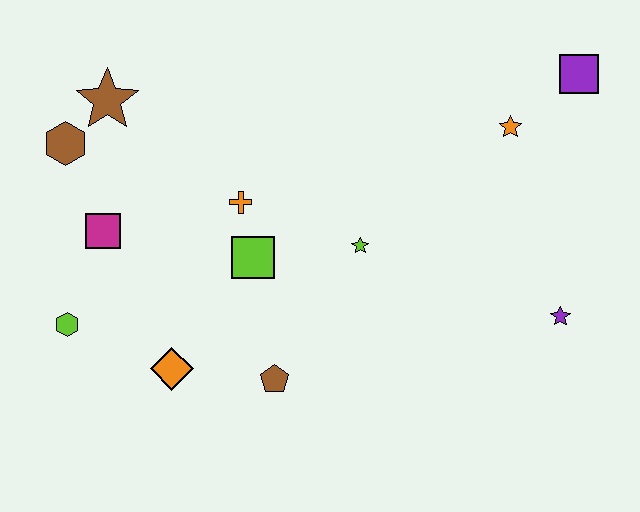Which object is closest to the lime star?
The lime square is closest to the lime star.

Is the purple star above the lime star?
No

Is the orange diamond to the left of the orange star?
Yes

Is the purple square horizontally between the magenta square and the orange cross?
No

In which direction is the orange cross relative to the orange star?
The orange cross is to the left of the orange star.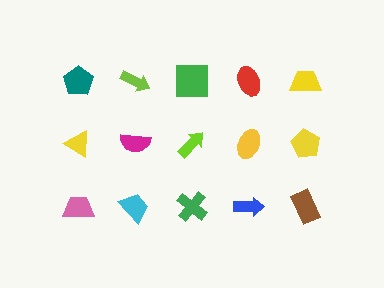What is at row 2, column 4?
A yellow ellipse.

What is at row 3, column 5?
A brown rectangle.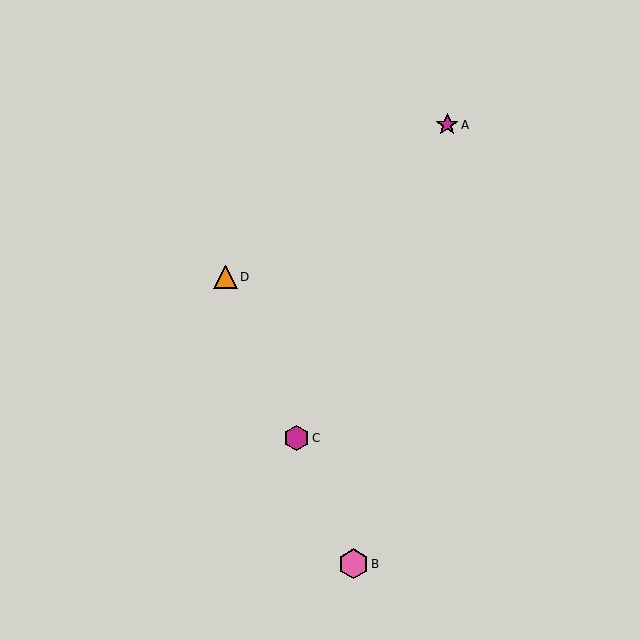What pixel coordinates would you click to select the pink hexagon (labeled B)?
Click at (353, 564) to select the pink hexagon B.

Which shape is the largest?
The pink hexagon (labeled B) is the largest.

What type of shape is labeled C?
Shape C is a magenta hexagon.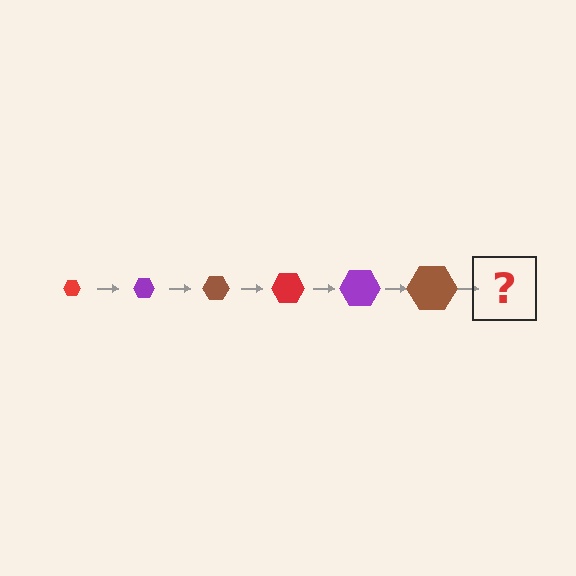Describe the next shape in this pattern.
It should be a red hexagon, larger than the previous one.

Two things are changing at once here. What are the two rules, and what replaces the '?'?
The two rules are that the hexagon grows larger each step and the color cycles through red, purple, and brown. The '?' should be a red hexagon, larger than the previous one.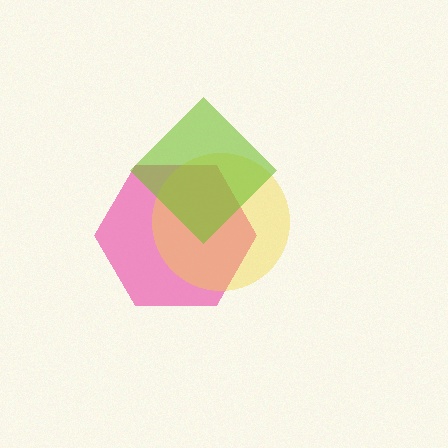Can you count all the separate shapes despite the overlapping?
Yes, there are 3 separate shapes.